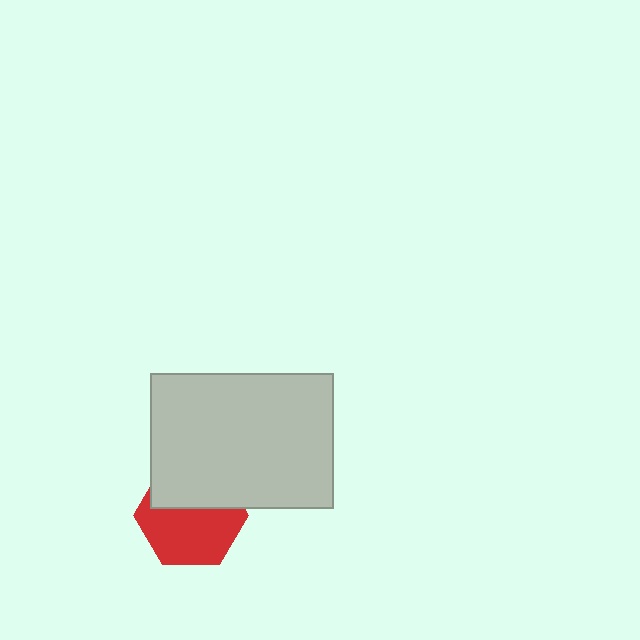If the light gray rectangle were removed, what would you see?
You would see the complete red hexagon.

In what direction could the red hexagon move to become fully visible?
The red hexagon could move down. That would shift it out from behind the light gray rectangle entirely.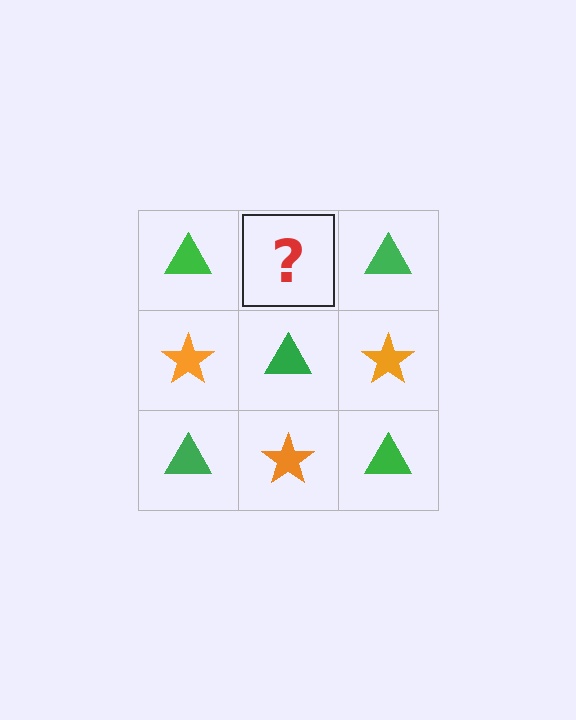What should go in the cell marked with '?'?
The missing cell should contain an orange star.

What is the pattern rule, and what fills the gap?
The rule is that it alternates green triangle and orange star in a checkerboard pattern. The gap should be filled with an orange star.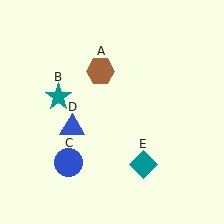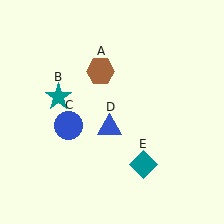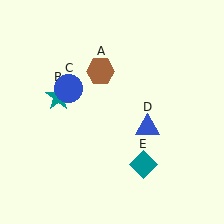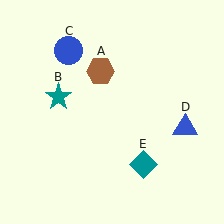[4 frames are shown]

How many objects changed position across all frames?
2 objects changed position: blue circle (object C), blue triangle (object D).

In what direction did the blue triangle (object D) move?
The blue triangle (object D) moved right.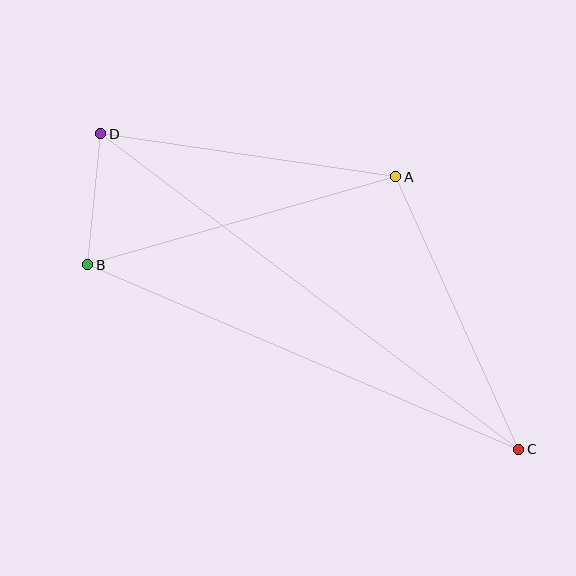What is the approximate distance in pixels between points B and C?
The distance between B and C is approximately 468 pixels.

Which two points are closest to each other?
Points B and D are closest to each other.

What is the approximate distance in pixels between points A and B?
The distance between A and B is approximately 320 pixels.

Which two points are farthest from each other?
Points C and D are farthest from each other.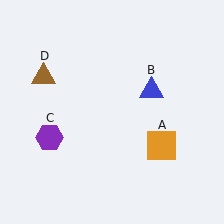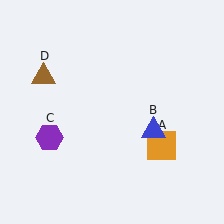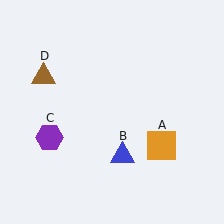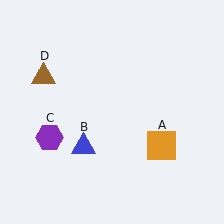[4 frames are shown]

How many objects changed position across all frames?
1 object changed position: blue triangle (object B).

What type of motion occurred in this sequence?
The blue triangle (object B) rotated clockwise around the center of the scene.